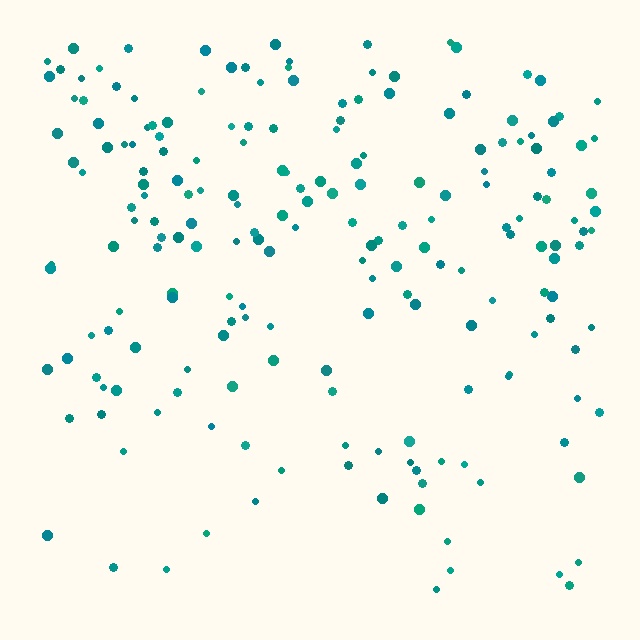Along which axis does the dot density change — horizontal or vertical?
Vertical.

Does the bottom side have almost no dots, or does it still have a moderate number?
Still a moderate number, just noticeably fewer than the top.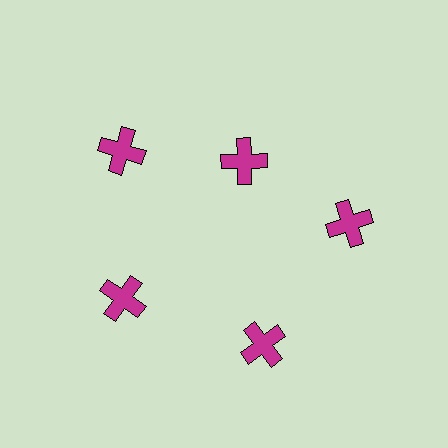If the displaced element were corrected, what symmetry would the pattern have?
It would have 5-fold rotational symmetry — the pattern would map onto itself every 72 degrees.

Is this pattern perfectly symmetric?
No. The 5 magenta crosses are arranged in a ring, but one element near the 1 o'clock position is pulled inward toward the center, breaking the 5-fold rotational symmetry.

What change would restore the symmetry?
The symmetry would be restored by moving it outward, back onto the ring so that all 5 crosses sit at equal angles and equal distance from the center.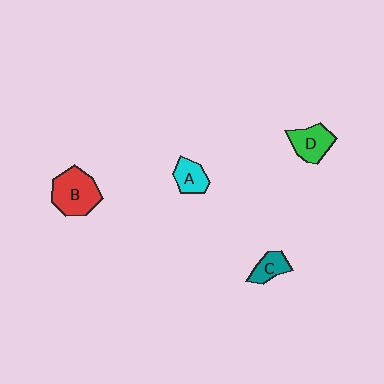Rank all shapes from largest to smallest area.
From largest to smallest: B (red), D (green), A (cyan), C (teal).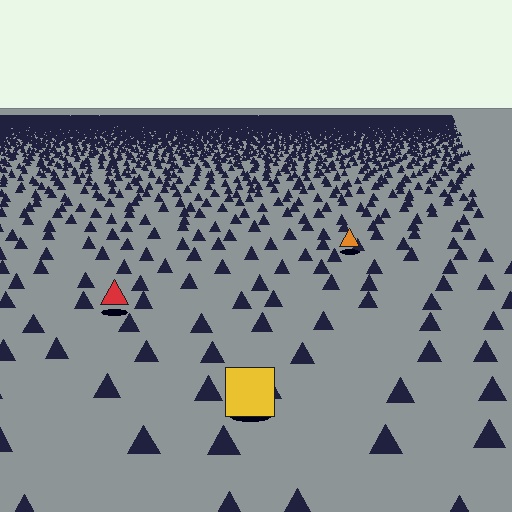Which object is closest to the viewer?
The yellow square is closest. The texture marks near it are larger and more spread out.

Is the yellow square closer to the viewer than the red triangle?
Yes. The yellow square is closer — you can tell from the texture gradient: the ground texture is coarser near it.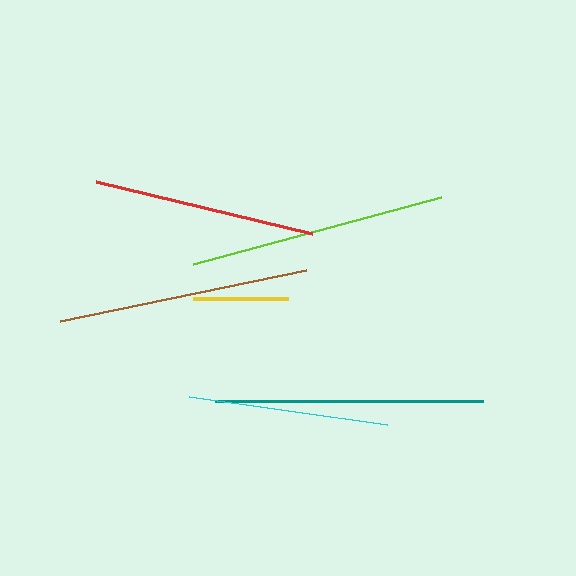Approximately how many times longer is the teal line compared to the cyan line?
The teal line is approximately 1.3 times the length of the cyan line.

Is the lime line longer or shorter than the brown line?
The lime line is longer than the brown line.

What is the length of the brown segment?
The brown segment is approximately 251 pixels long.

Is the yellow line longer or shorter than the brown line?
The brown line is longer than the yellow line.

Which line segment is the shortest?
The yellow line is the shortest at approximately 95 pixels.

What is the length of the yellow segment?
The yellow segment is approximately 95 pixels long.